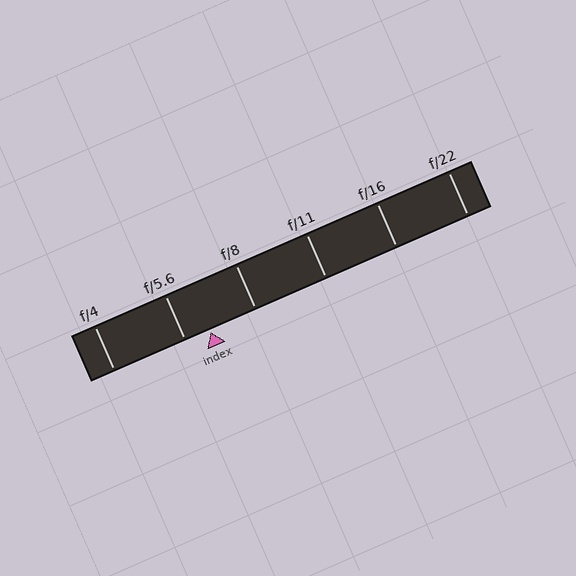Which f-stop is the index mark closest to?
The index mark is closest to f/5.6.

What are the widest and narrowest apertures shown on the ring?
The widest aperture shown is f/4 and the narrowest is f/22.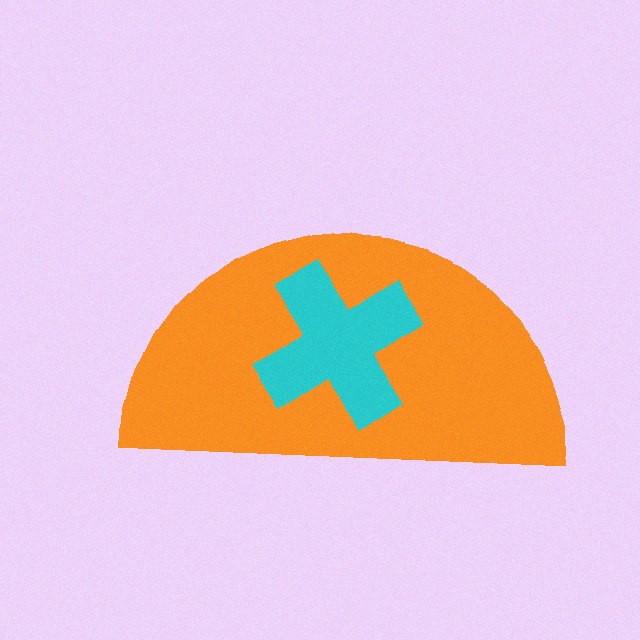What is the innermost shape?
The cyan cross.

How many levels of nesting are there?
2.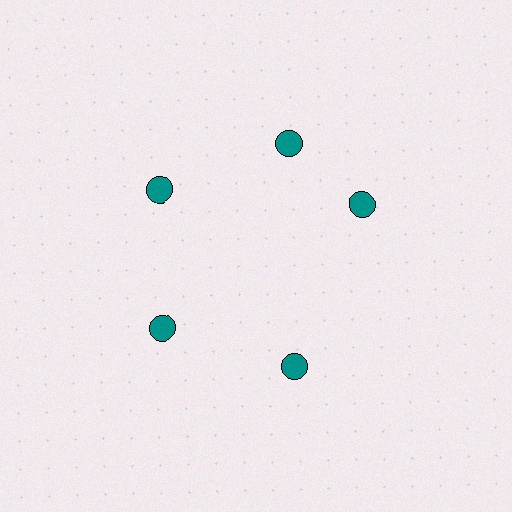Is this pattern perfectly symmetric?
No. The 5 teal circles are arranged in a ring, but one element near the 3 o'clock position is rotated out of alignment along the ring, breaking the 5-fold rotational symmetry.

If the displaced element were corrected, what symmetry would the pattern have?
It would have 5-fold rotational symmetry — the pattern would map onto itself every 72 degrees.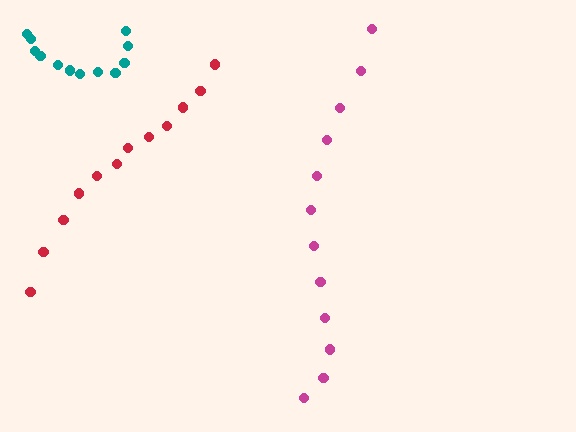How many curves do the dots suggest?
There are 3 distinct paths.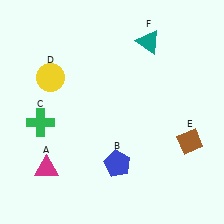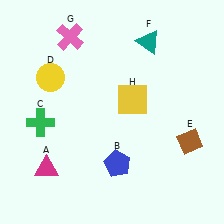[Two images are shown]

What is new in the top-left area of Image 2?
A pink cross (G) was added in the top-left area of Image 2.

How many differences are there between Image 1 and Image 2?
There are 2 differences between the two images.